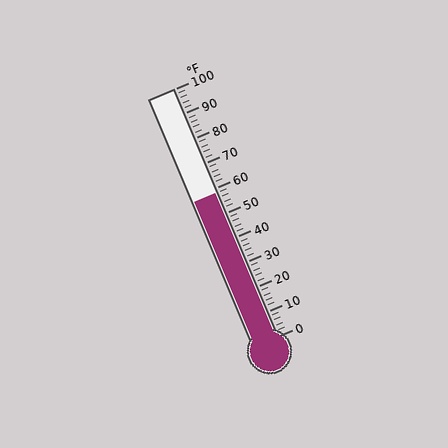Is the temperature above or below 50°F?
The temperature is above 50°F.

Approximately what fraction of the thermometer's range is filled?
The thermometer is filled to approximately 60% of its range.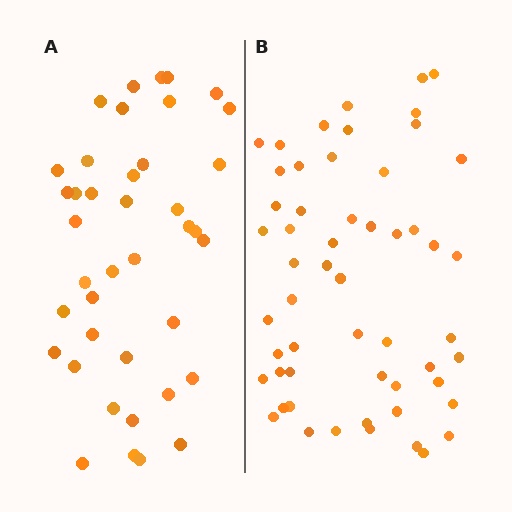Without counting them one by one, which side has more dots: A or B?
Region B (the right region) has more dots.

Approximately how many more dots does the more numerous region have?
Region B has approximately 15 more dots than region A.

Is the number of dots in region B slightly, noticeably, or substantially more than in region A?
Region B has noticeably more, but not dramatically so. The ratio is roughly 1.4 to 1.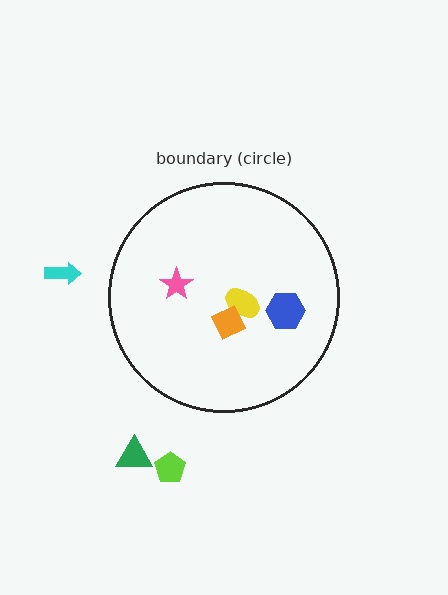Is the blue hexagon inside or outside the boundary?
Inside.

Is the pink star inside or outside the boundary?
Inside.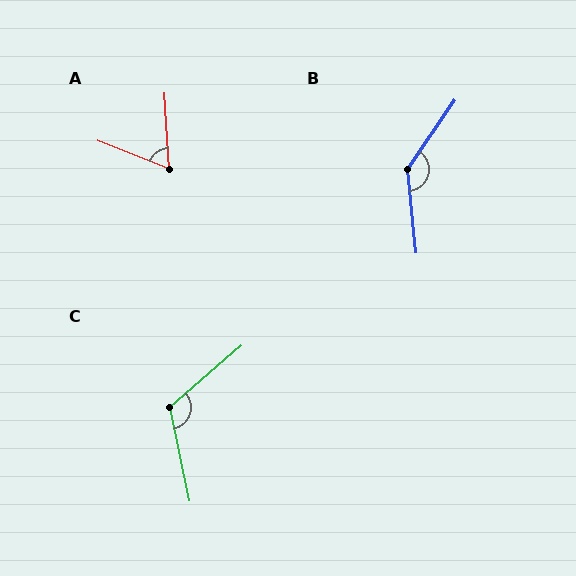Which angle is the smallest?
A, at approximately 65 degrees.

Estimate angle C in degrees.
Approximately 119 degrees.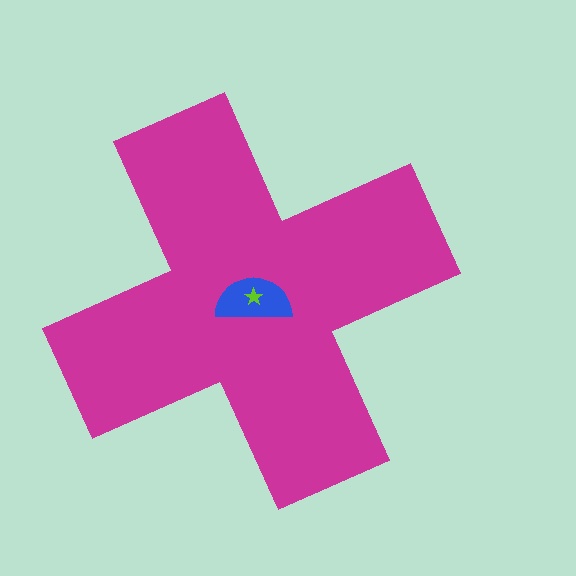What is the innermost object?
The lime star.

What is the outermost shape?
The magenta cross.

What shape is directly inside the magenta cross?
The blue semicircle.